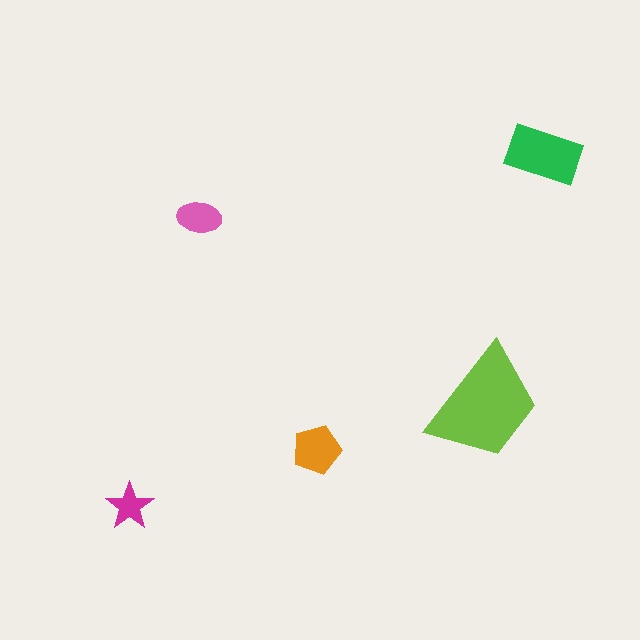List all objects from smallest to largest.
The magenta star, the pink ellipse, the orange pentagon, the green rectangle, the lime trapezoid.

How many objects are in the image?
There are 5 objects in the image.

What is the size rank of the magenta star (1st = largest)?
5th.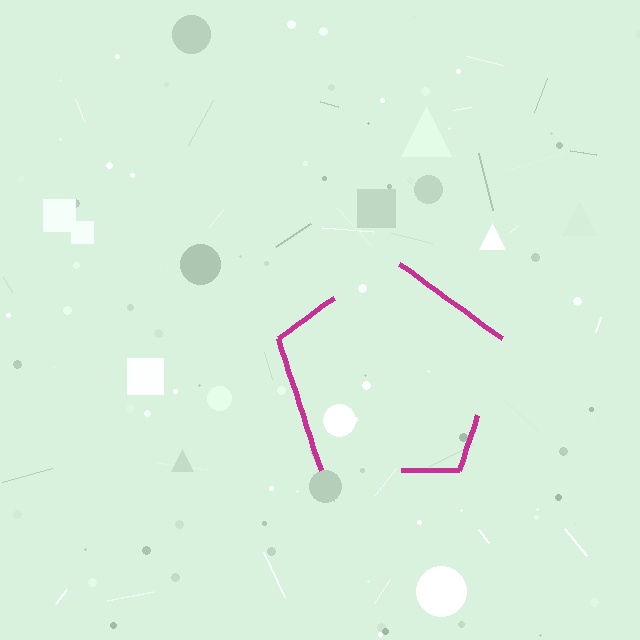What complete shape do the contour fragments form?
The contour fragments form a pentagon.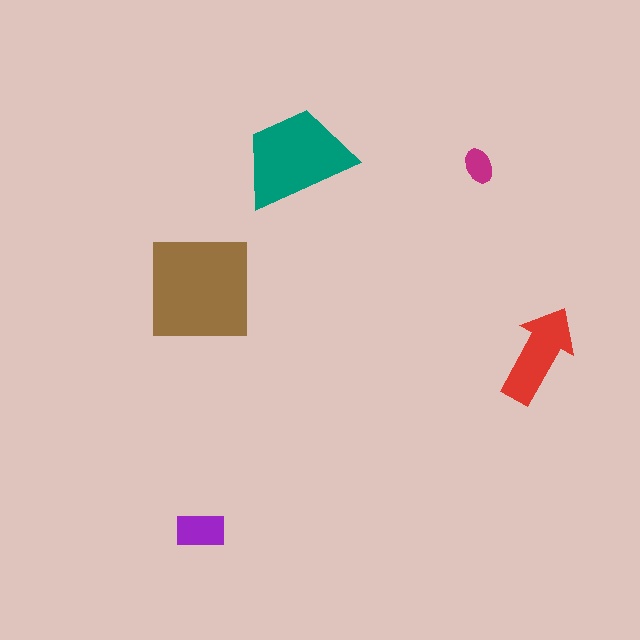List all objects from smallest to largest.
The magenta ellipse, the purple rectangle, the red arrow, the teal trapezoid, the brown square.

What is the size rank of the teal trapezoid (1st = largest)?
2nd.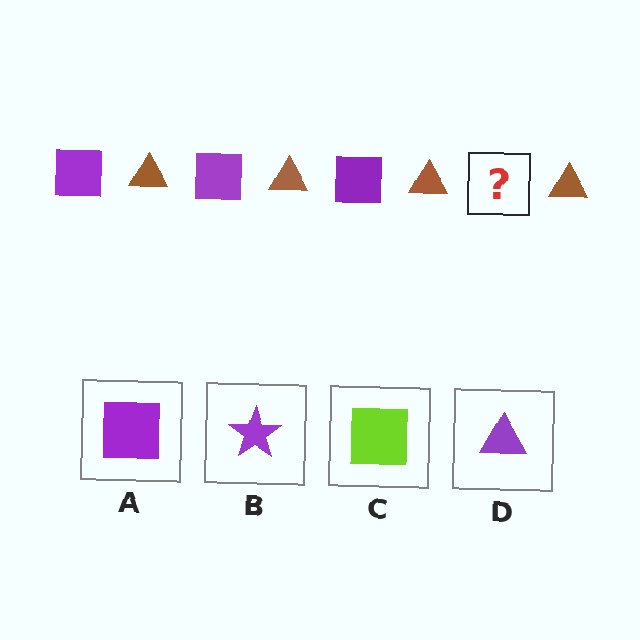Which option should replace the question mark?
Option A.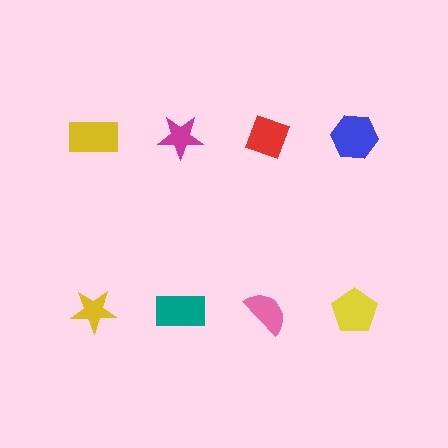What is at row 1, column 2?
A magenta star.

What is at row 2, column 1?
A yellow star.